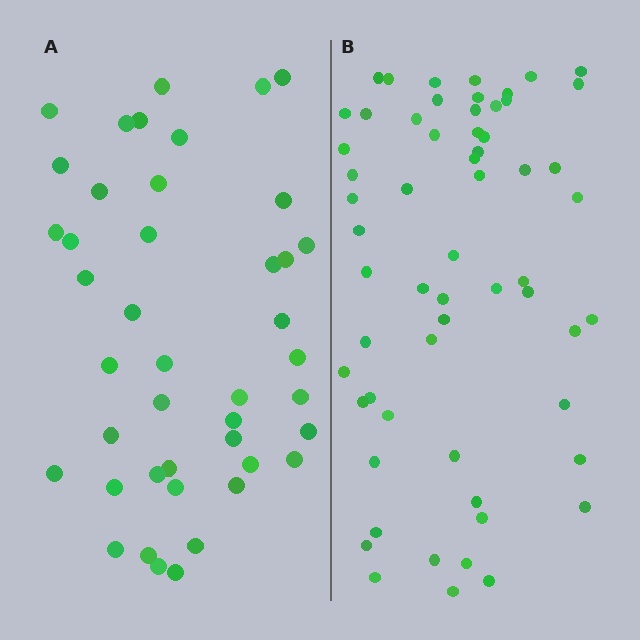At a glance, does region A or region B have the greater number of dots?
Region B (the right region) has more dots.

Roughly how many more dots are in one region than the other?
Region B has approximately 15 more dots than region A.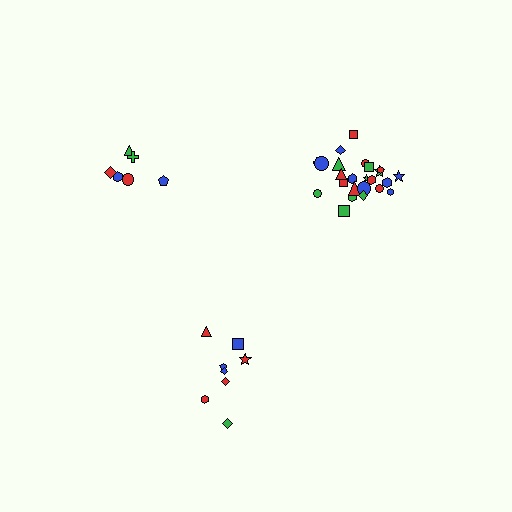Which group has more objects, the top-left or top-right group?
The top-right group.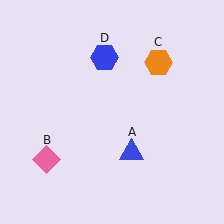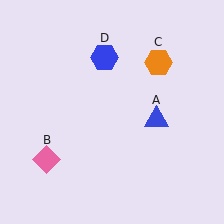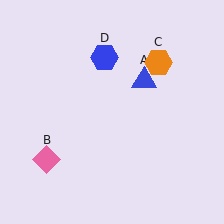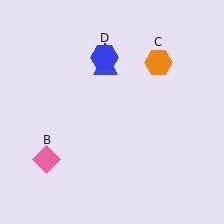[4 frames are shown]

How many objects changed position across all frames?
1 object changed position: blue triangle (object A).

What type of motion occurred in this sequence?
The blue triangle (object A) rotated counterclockwise around the center of the scene.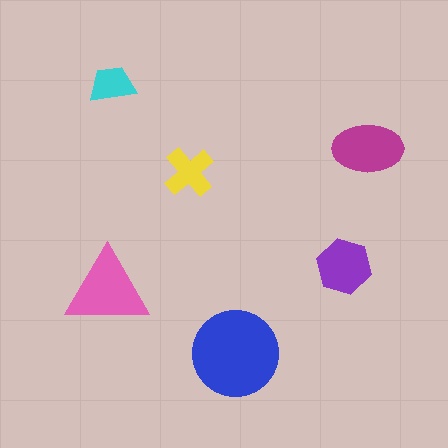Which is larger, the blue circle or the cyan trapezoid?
The blue circle.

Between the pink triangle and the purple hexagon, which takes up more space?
The pink triangle.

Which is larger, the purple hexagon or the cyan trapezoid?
The purple hexagon.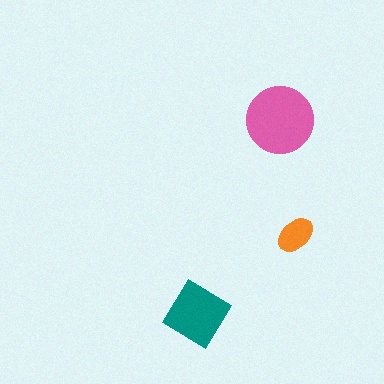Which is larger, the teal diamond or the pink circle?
The pink circle.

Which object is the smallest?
The orange ellipse.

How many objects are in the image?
There are 3 objects in the image.